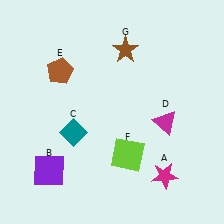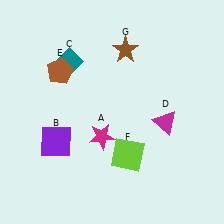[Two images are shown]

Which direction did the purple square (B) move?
The purple square (B) moved up.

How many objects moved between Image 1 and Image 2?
3 objects moved between the two images.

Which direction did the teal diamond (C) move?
The teal diamond (C) moved up.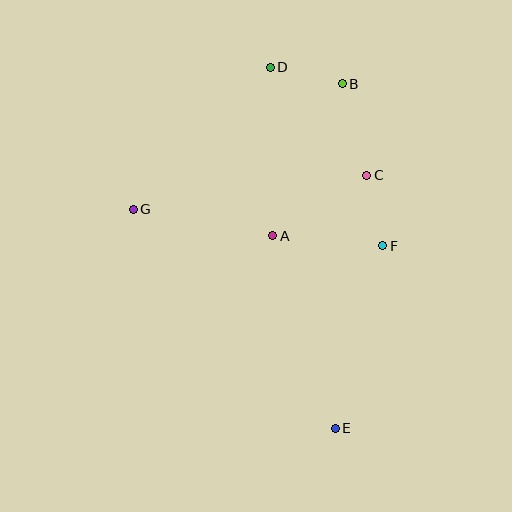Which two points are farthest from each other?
Points D and E are farthest from each other.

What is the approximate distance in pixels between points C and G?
The distance between C and G is approximately 236 pixels.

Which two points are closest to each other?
Points C and F are closest to each other.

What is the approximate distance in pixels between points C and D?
The distance between C and D is approximately 145 pixels.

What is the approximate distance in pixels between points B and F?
The distance between B and F is approximately 167 pixels.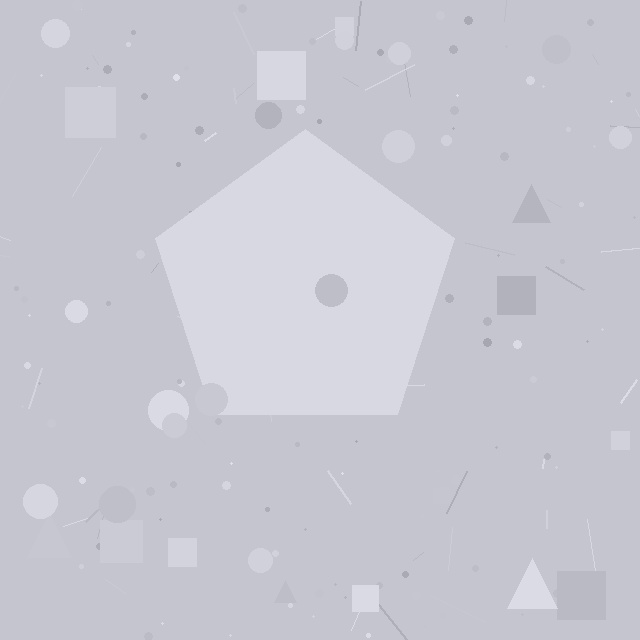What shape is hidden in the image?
A pentagon is hidden in the image.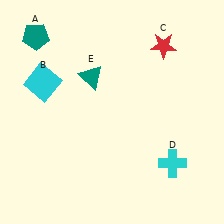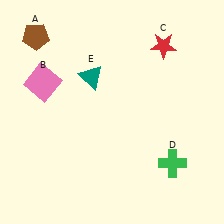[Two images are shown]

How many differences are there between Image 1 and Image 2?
There are 3 differences between the two images.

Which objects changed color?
A changed from teal to brown. B changed from cyan to pink. D changed from cyan to green.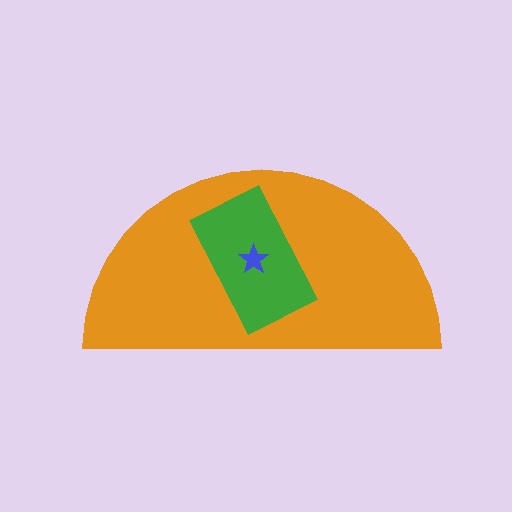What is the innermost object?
The blue star.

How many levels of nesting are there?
3.